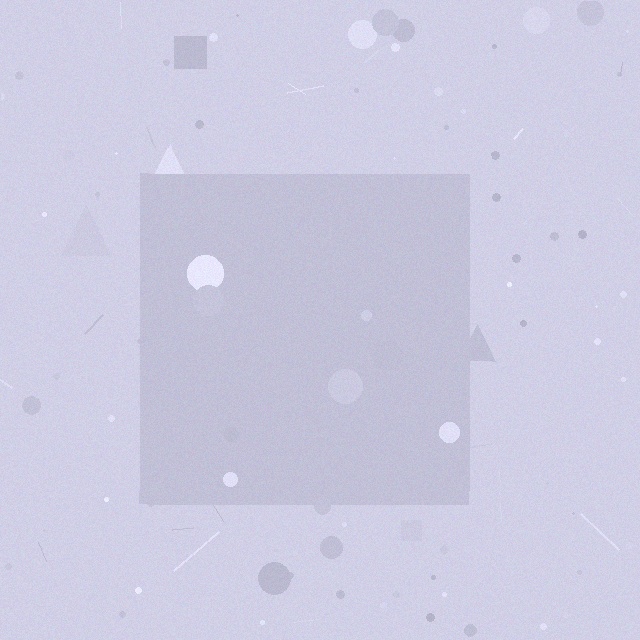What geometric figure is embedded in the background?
A square is embedded in the background.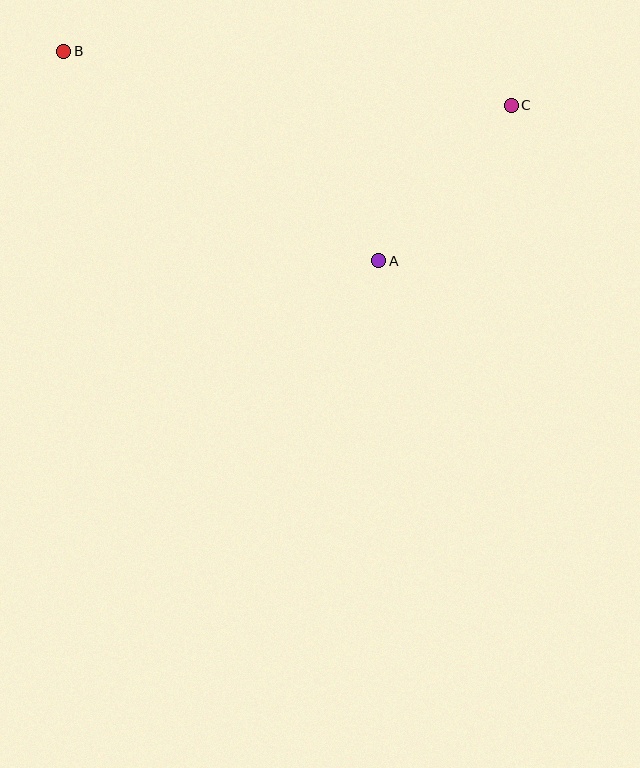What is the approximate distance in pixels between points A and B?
The distance between A and B is approximately 378 pixels.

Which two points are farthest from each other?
Points B and C are farthest from each other.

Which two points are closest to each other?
Points A and C are closest to each other.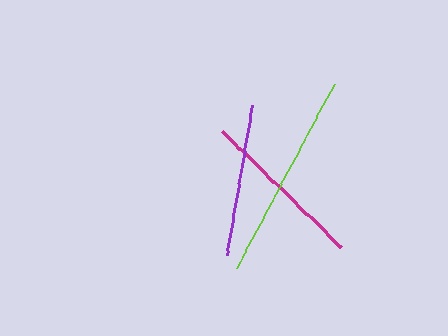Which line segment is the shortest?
The purple line is the shortest at approximately 152 pixels.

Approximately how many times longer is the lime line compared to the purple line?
The lime line is approximately 1.4 times the length of the purple line.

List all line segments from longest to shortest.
From longest to shortest: lime, magenta, purple.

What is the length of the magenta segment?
The magenta segment is approximately 167 pixels long.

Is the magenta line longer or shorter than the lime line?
The lime line is longer than the magenta line.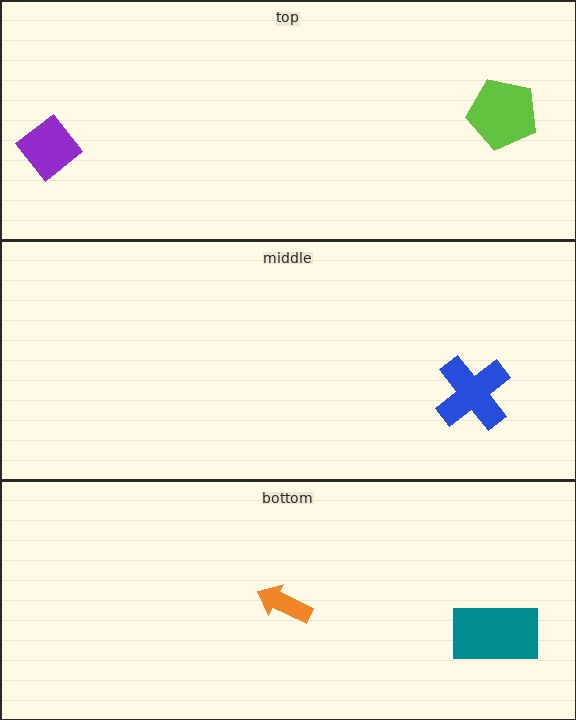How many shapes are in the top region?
2.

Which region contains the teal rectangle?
The bottom region.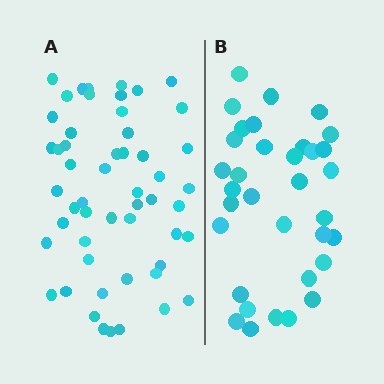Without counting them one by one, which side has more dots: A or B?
Region A (the left region) has more dots.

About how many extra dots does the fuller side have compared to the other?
Region A has approximately 20 more dots than region B.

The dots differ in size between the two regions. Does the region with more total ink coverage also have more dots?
No. Region B has more total ink coverage because its dots are larger, but region A actually contains more individual dots. Total area can be misleading — the number of items is what matters here.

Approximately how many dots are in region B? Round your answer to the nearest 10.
About 30 dots. (The exact count is 34, which rounds to 30.)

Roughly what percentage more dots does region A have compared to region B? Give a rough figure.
About 55% more.